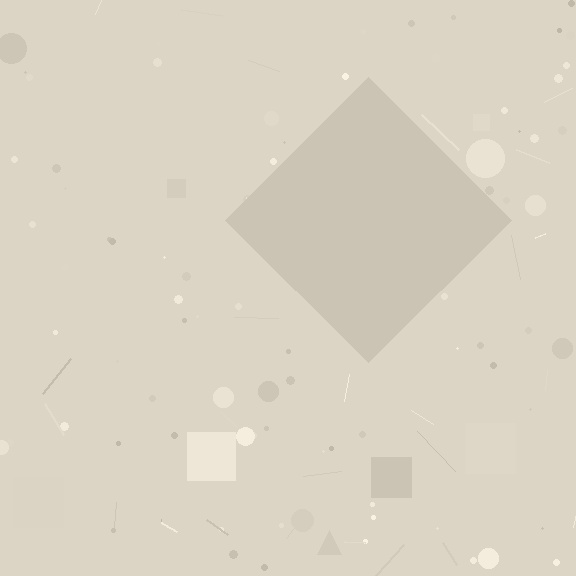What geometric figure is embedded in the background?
A diamond is embedded in the background.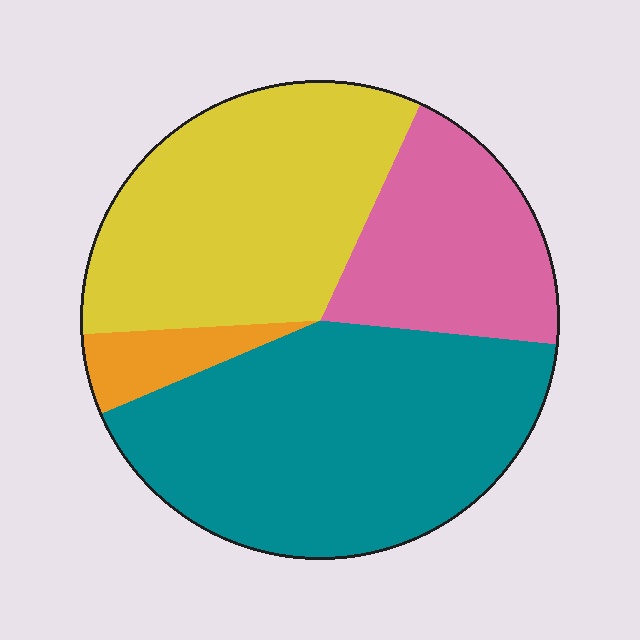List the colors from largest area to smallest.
From largest to smallest: teal, yellow, pink, orange.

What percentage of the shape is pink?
Pink covers roughly 20% of the shape.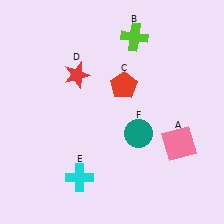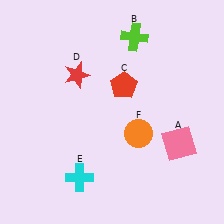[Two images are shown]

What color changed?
The circle (F) changed from teal in Image 1 to orange in Image 2.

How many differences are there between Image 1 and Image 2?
There is 1 difference between the two images.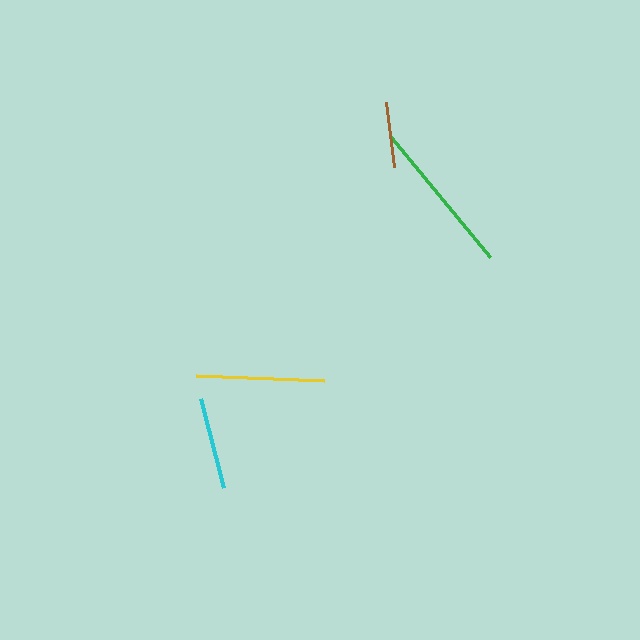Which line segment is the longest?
The green line is the longest at approximately 155 pixels.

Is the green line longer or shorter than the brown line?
The green line is longer than the brown line.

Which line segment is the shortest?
The brown line is the shortest at approximately 65 pixels.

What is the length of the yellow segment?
The yellow segment is approximately 128 pixels long.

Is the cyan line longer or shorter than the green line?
The green line is longer than the cyan line.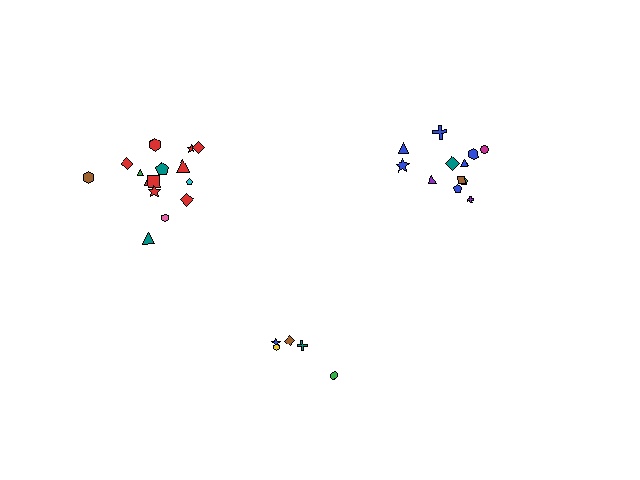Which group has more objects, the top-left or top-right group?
The top-left group.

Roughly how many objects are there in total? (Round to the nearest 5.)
Roughly 30 objects in total.